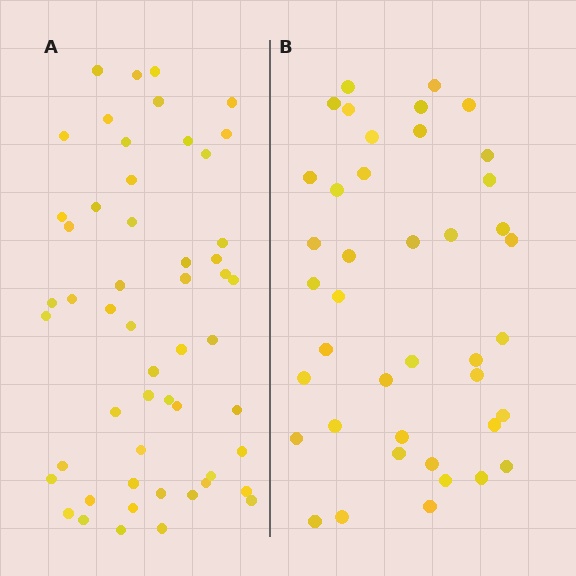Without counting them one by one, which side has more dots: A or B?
Region A (the left region) has more dots.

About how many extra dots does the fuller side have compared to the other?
Region A has roughly 12 or so more dots than region B.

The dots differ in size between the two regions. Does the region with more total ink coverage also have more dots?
No. Region B has more total ink coverage because its dots are larger, but region A actually contains more individual dots. Total area can be misleading — the number of items is what matters here.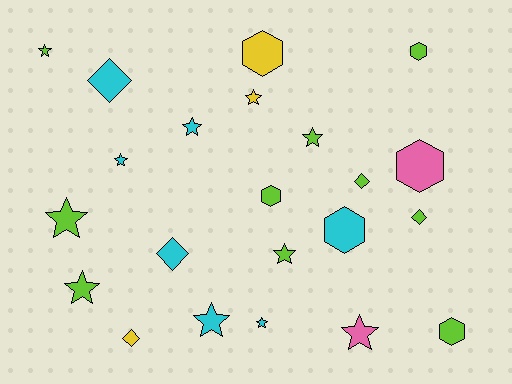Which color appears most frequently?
Lime, with 10 objects.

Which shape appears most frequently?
Star, with 11 objects.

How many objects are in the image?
There are 22 objects.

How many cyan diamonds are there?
There are 2 cyan diamonds.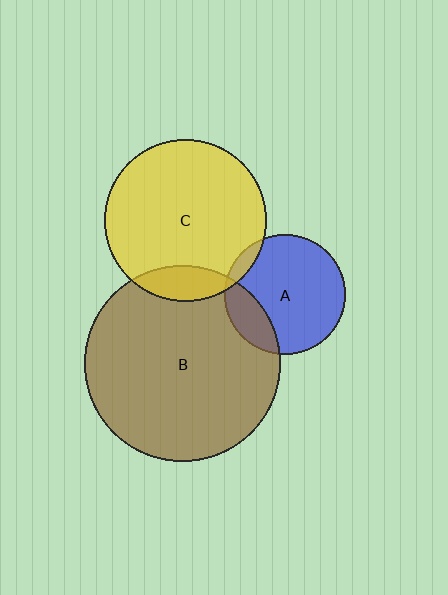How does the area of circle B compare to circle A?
Approximately 2.6 times.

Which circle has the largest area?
Circle B (brown).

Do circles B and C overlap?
Yes.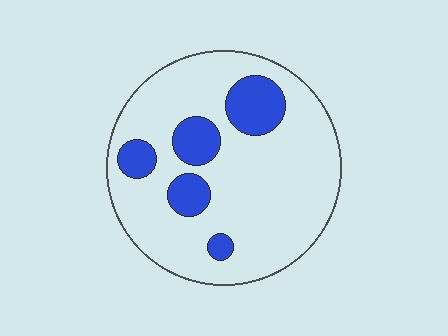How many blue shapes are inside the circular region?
5.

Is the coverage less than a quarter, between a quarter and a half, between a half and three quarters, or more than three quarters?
Less than a quarter.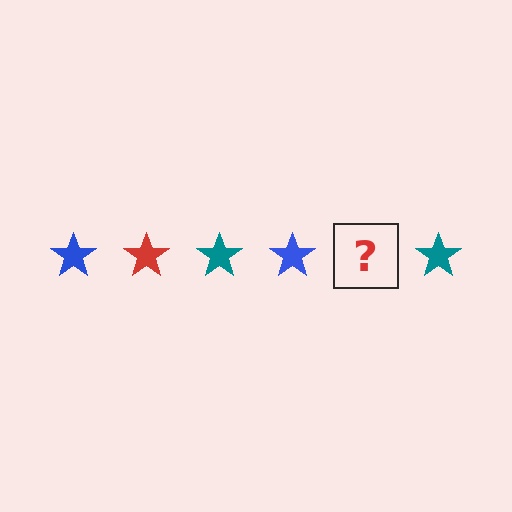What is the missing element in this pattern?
The missing element is a red star.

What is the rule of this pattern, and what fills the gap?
The rule is that the pattern cycles through blue, red, teal stars. The gap should be filled with a red star.